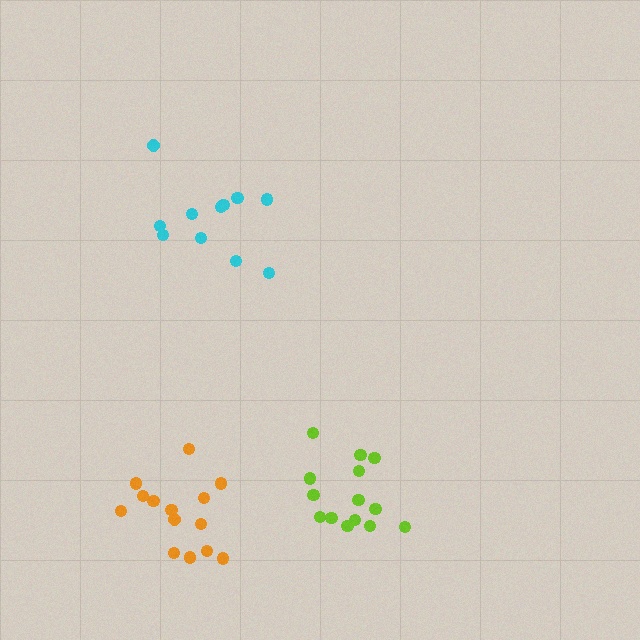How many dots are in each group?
Group 1: 14 dots, Group 2: 14 dots, Group 3: 11 dots (39 total).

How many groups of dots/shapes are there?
There are 3 groups.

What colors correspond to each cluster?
The clusters are colored: lime, orange, cyan.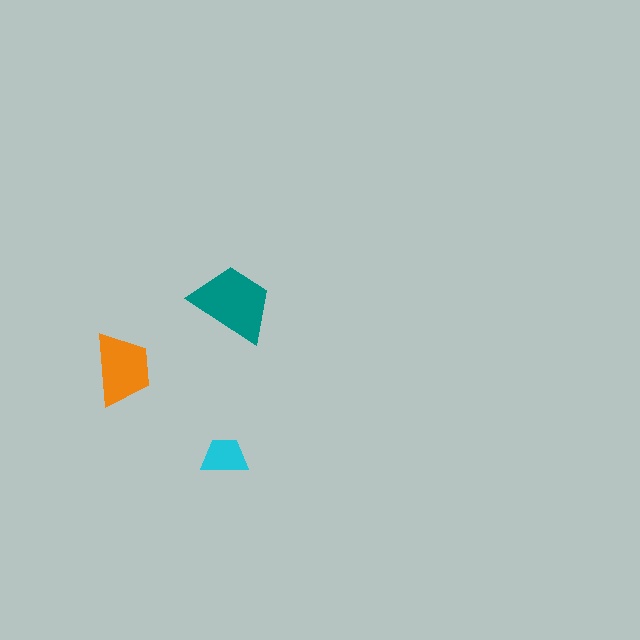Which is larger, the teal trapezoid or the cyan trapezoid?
The teal one.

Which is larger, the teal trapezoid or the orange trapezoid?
The teal one.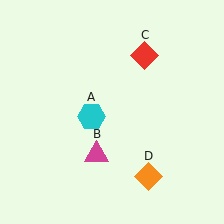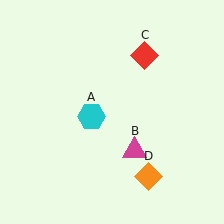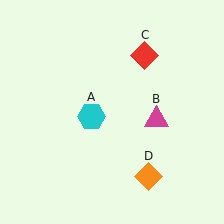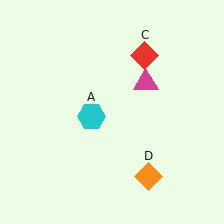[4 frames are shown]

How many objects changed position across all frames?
1 object changed position: magenta triangle (object B).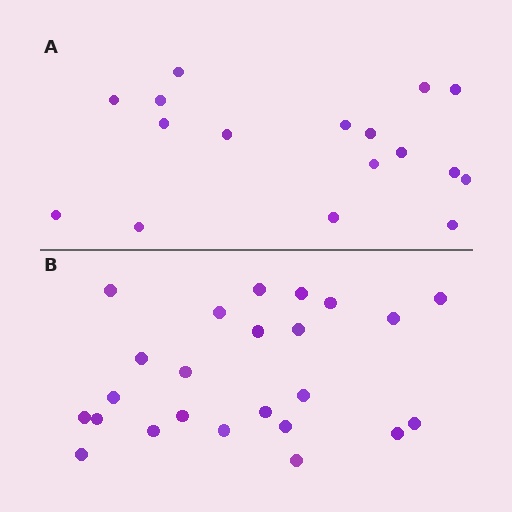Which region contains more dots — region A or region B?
Region B (the bottom region) has more dots.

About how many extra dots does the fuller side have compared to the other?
Region B has roughly 8 or so more dots than region A.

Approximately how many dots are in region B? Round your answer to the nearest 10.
About 20 dots. (The exact count is 24, which rounds to 20.)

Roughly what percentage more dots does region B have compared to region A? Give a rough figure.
About 40% more.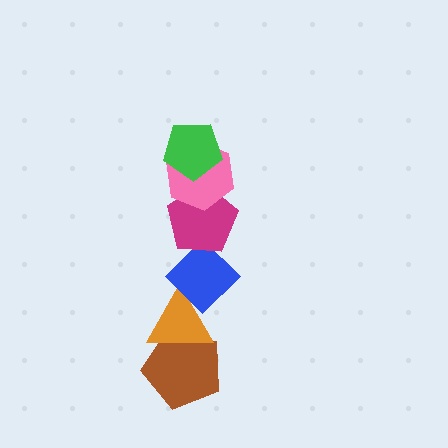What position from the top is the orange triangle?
The orange triangle is 5th from the top.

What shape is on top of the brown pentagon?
The orange triangle is on top of the brown pentagon.